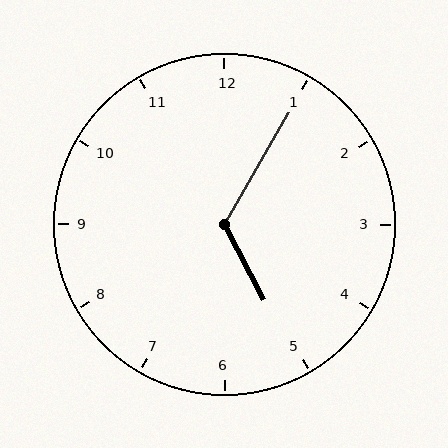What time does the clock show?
5:05.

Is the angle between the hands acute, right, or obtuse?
It is obtuse.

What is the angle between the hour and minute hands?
Approximately 122 degrees.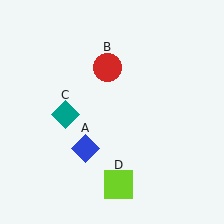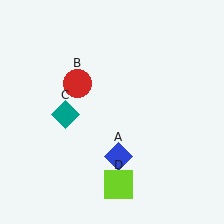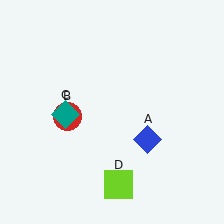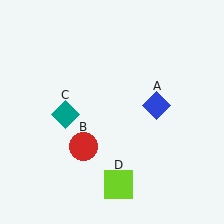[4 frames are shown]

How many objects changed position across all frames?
2 objects changed position: blue diamond (object A), red circle (object B).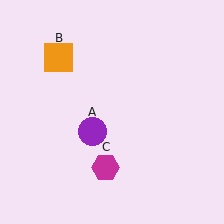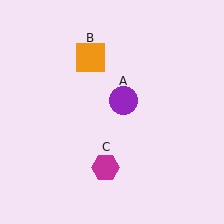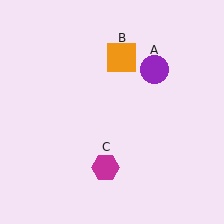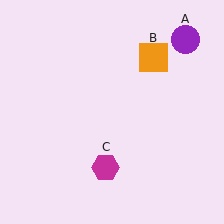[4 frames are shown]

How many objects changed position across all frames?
2 objects changed position: purple circle (object A), orange square (object B).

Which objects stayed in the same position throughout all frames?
Magenta hexagon (object C) remained stationary.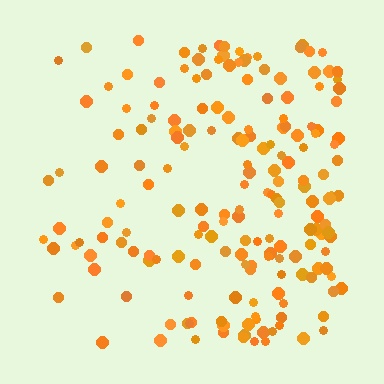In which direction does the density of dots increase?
From left to right, with the right side densest.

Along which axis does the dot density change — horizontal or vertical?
Horizontal.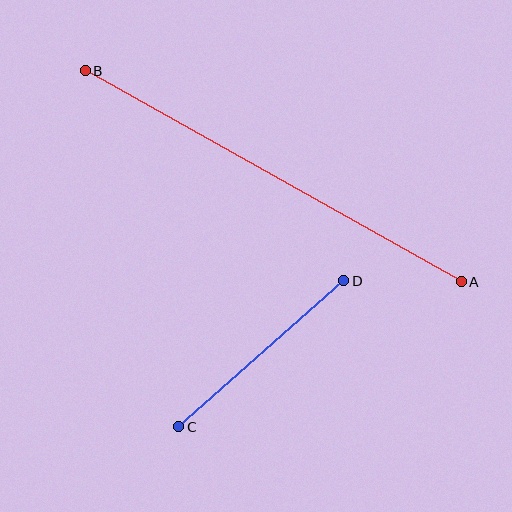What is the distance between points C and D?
The distance is approximately 221 pixels.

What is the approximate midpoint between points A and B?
The midpoint is at approximately (273, 176) pixels.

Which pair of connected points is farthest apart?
Points A and B are farthest apart.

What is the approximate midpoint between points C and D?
The midpoint is at approximately (261, 354) pixels.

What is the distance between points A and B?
The distance is approximately 431 pixels.